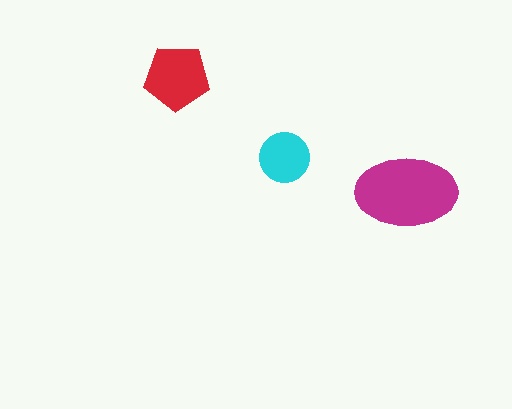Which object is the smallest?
The cyan circle.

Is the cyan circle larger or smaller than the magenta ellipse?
Smaller.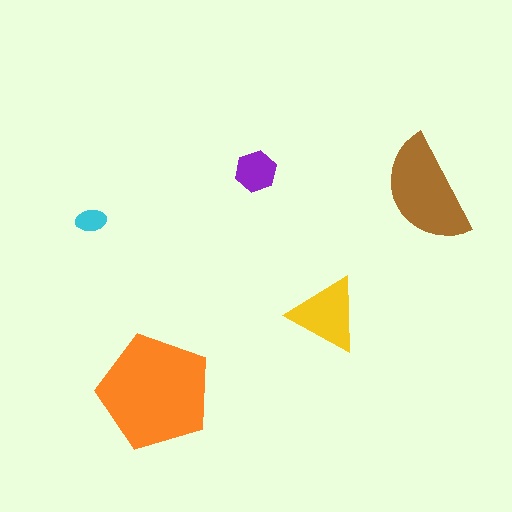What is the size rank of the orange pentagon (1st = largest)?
1st.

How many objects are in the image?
There are 5 objects in the image.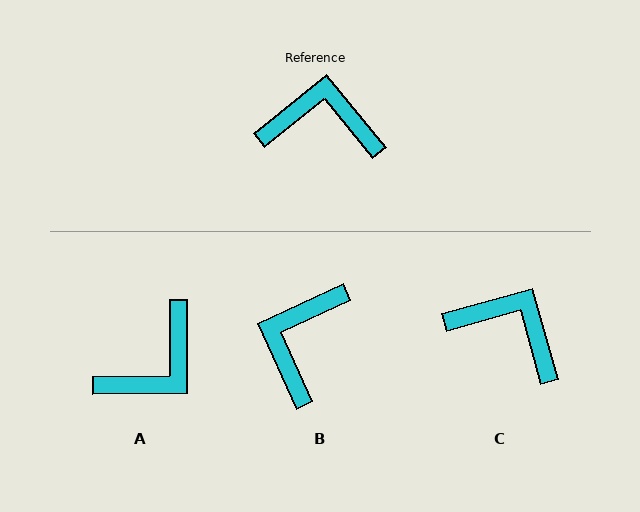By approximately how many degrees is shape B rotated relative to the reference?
Approximately 75 degrees counter-clockwise.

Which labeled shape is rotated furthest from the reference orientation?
A, about 129 degrees away.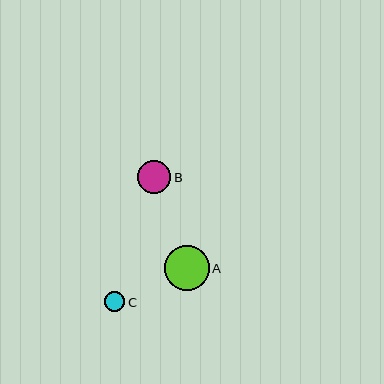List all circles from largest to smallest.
From largest to smallest: A, B, C.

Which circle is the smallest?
Circle C is the smallest with a size of approximately 20 pixels.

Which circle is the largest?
Circle A is the largest with a size of approximately 45 pixels.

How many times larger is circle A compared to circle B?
Circle A is approximately 1.3 times the size of circle B.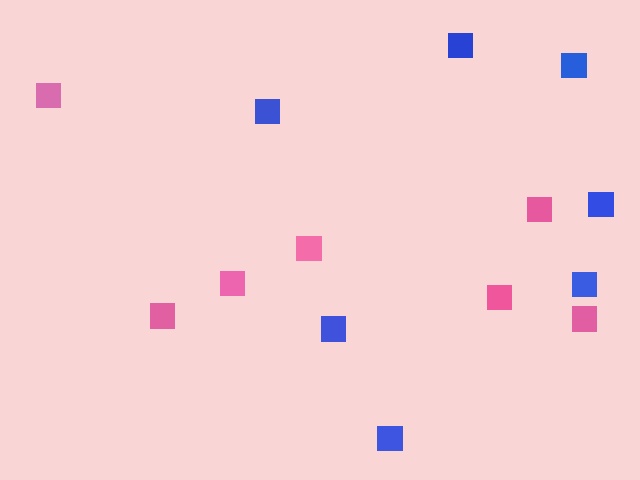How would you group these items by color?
There are 2 groups: one group of blue squares (7) and one group of pink squares (7).